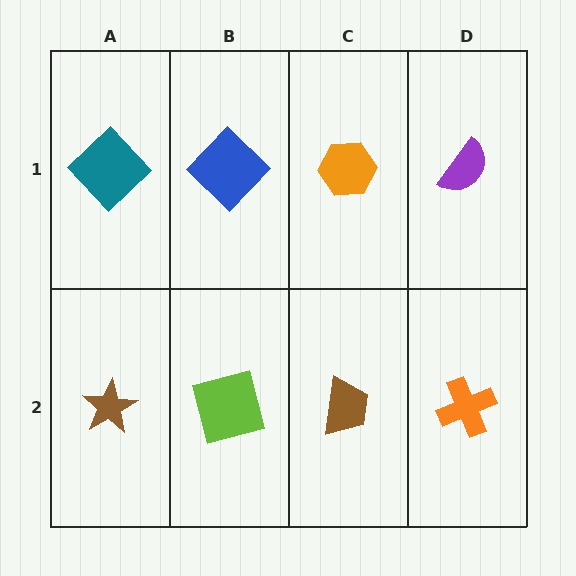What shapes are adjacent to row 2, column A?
A teal diamond (row 1, column A), a lime square (row 2, column B).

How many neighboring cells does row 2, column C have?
3.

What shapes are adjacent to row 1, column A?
A brown star (row 2, column A), a blue diamond (row 1, column B).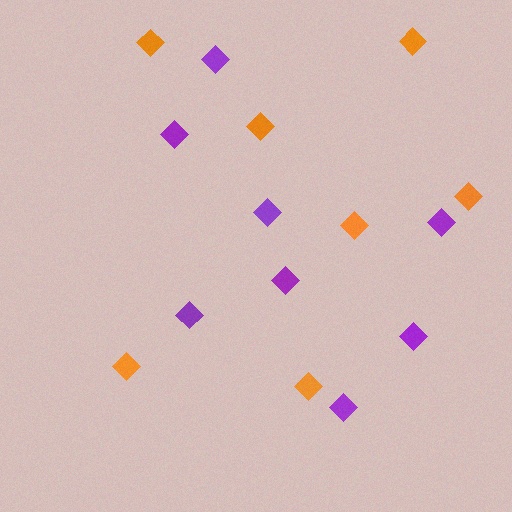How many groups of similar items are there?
There are 2 groups: one group of purple diamonds (8) and one group of orange diamonds (7).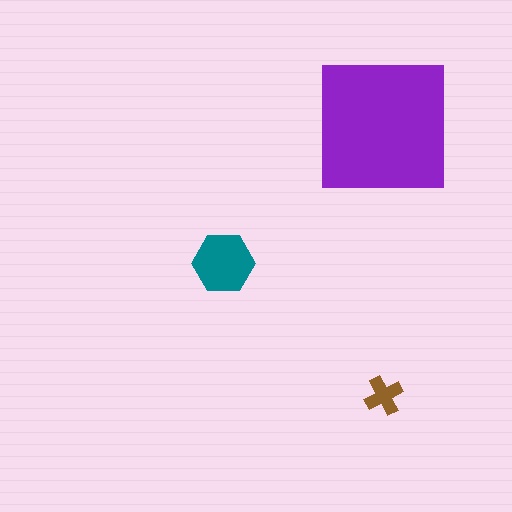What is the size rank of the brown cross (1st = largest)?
3rd.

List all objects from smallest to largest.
The brown cross, the teal hexagon, the purple square.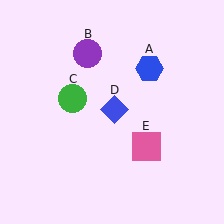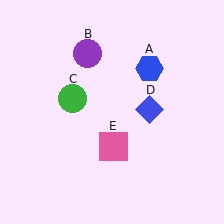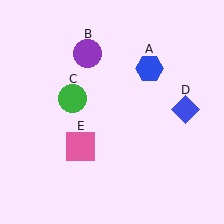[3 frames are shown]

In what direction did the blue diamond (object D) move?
The blue diamond (object D) moved right.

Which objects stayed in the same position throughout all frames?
Blue hexagon (object A) and purple circle (object B) and green circle (object C) remained stationary.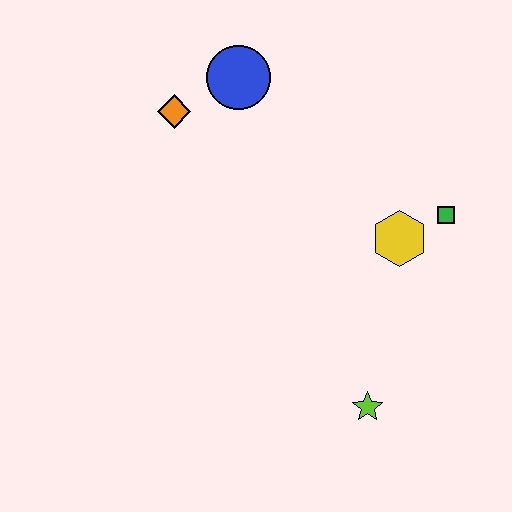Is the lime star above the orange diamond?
No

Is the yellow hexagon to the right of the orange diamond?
Yes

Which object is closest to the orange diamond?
The blue circle is closest to the orange diamond.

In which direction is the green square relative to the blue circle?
The green square is to the right of the blue circle.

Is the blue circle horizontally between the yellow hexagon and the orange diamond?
Yes